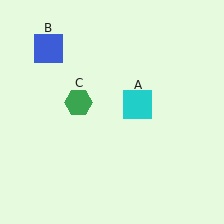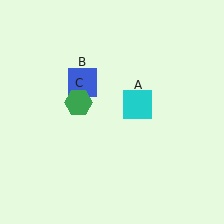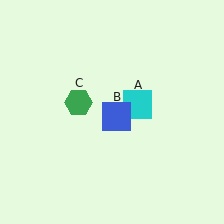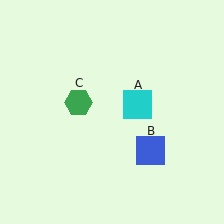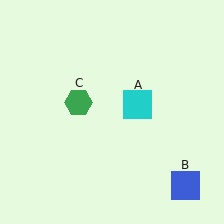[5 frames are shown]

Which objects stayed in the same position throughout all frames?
Cyan square (object A) and green hexagon (object C) remained stationary.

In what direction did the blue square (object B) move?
The blue square (object B) moved down and to the right.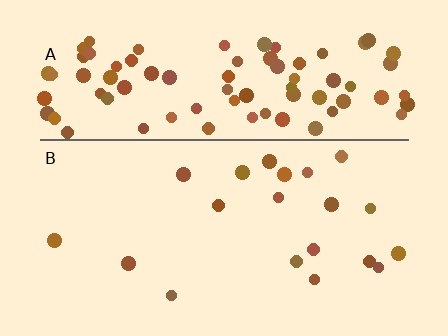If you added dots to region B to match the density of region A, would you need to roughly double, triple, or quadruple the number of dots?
Approximately quadruple.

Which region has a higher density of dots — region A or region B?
A (the top).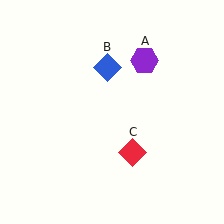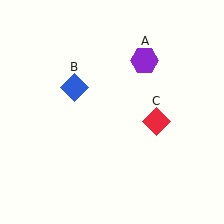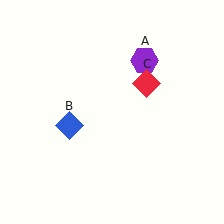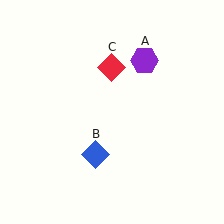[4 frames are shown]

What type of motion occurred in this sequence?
The blue diamond (object B), red diamond (object C) rotated counterclockwise around the center of the scene.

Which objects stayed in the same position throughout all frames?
Purple hexagon (object A) remained stationary.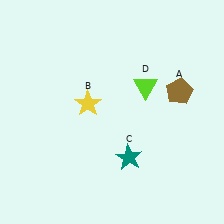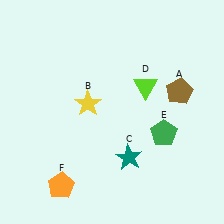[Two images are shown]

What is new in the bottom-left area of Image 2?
An orange pentagon (F) was added in the bottom-left area of Image 2.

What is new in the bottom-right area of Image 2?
A green pentagon (E) was added in the bottom-right area of Image 2.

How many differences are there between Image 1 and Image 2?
There are 2 differences between the two images.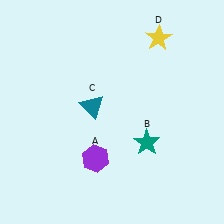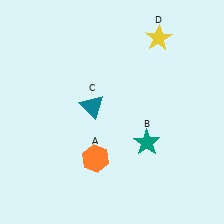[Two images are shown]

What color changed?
The hexagon (A) changed from purple in Image 1 to orange in Image 2.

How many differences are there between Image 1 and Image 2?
There is 1 difference between the two images.